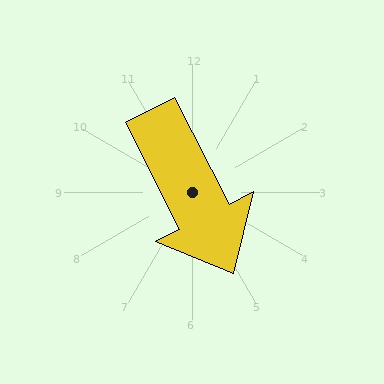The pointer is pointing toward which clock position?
Roughly 5 o'clock.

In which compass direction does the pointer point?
Southeast.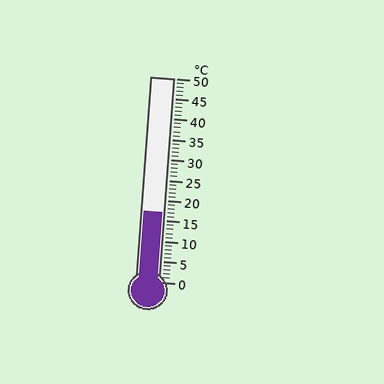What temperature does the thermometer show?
The thermometer shows approximately 17°C.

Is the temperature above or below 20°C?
The temperature is below 20°C.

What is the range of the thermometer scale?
The thermometer scale ranges from 0°C to 50°C.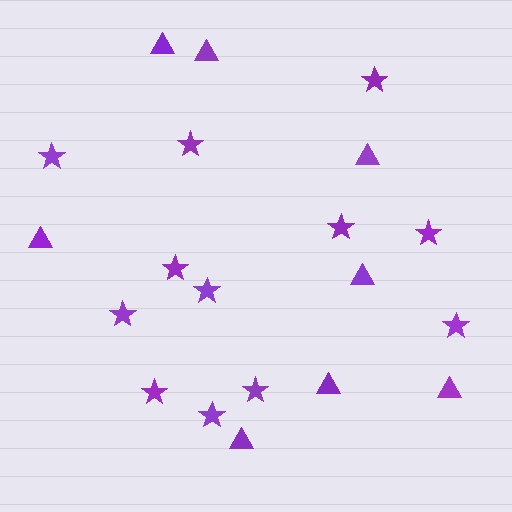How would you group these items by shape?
There are 2 groups: one group of stars (12) and one group of triangles (8).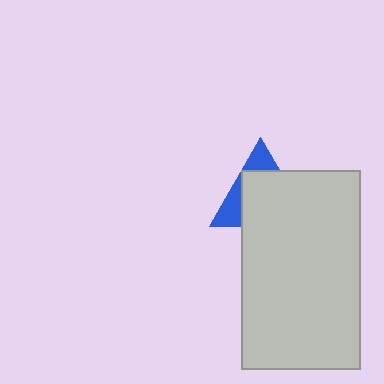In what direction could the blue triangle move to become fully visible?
The blue triangle could move toward the upper-left. That would shift it out from behind the light gray rectangle entirely.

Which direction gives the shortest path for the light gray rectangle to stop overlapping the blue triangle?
Moving toward the lower-right gives the shortest separation.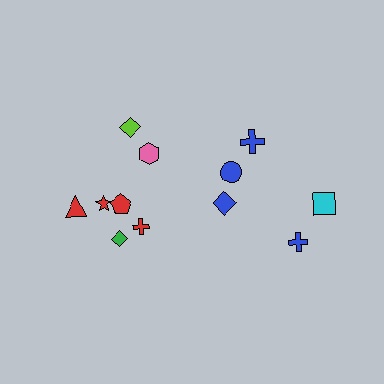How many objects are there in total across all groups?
There are 12 objects.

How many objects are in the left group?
There are 7 objects.